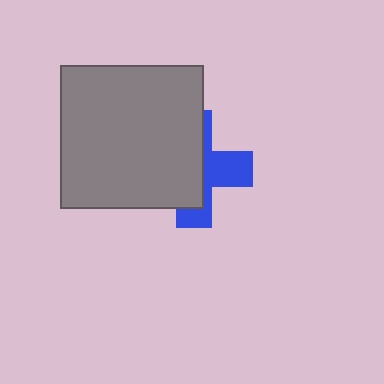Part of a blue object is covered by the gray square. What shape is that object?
It is a cross.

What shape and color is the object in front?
The object in front is a gray square.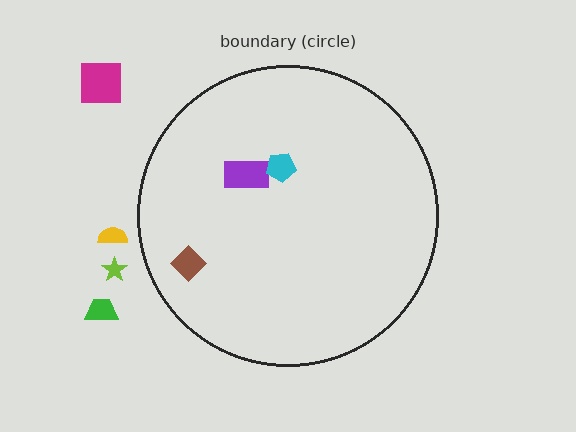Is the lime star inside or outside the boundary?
Outside.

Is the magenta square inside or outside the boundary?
Outside.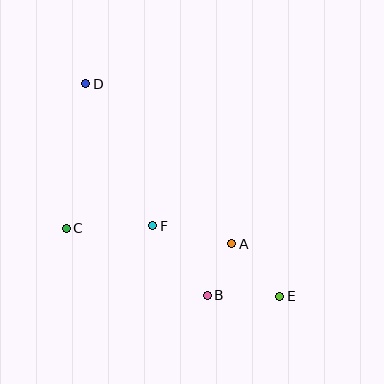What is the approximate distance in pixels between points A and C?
The distance between A and C is approximately 166 pixels.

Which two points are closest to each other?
Points A and B are closest to each other.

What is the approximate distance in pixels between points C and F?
The distance between C and F is approximately 86 pixels.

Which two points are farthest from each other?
Points D and E are farthest from each other.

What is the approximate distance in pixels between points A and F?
The distance between A and F is approximately 81 pixels.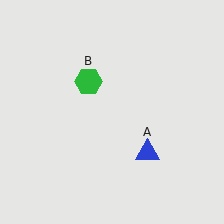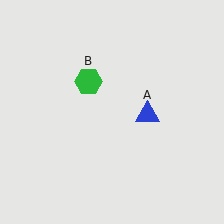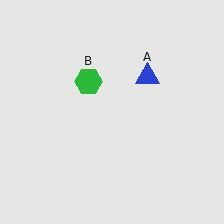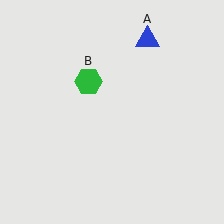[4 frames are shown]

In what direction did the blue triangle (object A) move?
The blue triangle (object A) moved up.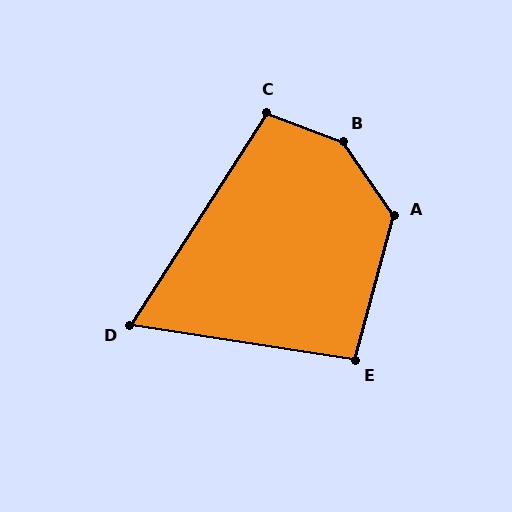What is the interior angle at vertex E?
Approximately 96 degrees (obtuse).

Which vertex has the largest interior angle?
B, at approximately 145 degrees.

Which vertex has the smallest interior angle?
D, at approximately 66 degrees.